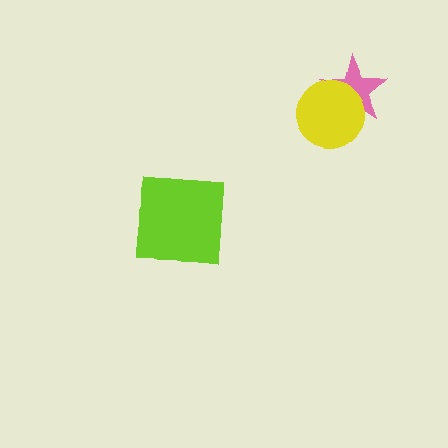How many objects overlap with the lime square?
0 objects overlap with the lime square.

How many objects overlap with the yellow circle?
1 object overlaps with the yellow circle.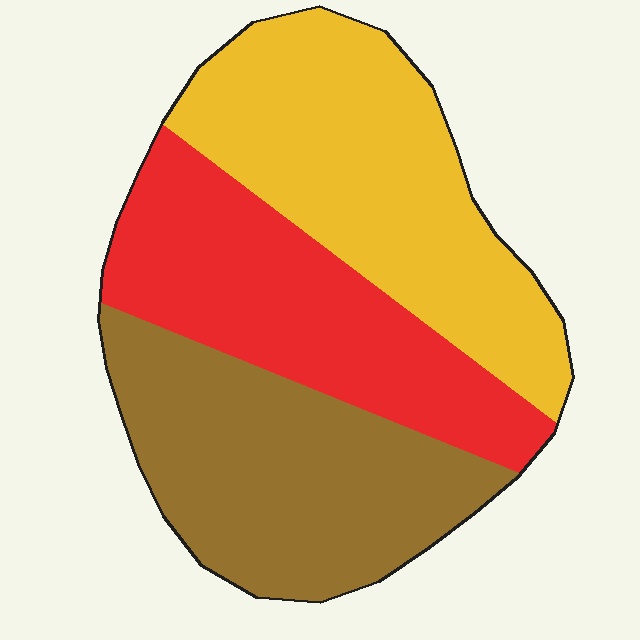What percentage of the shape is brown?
Brown covers 33% of the shape.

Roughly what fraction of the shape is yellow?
Yellow takes up between a third and a half of the shape.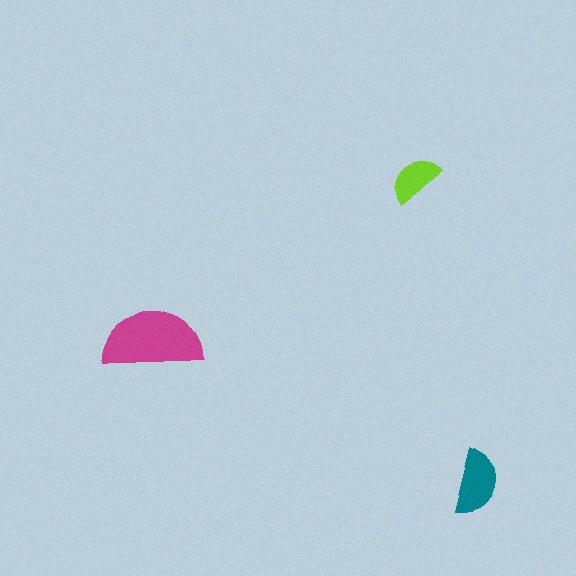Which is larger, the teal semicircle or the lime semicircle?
The teal one.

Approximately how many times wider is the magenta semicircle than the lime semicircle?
About 2 times wider.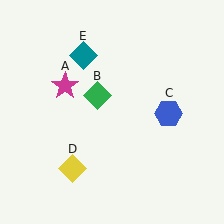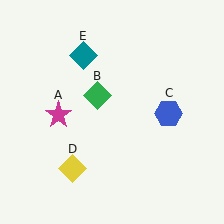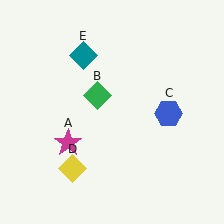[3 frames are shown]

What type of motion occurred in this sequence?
The magenta star (object A) rotated counterclockwise around the center of the scene.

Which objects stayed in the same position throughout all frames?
Green diamond (object B) and blue hexagon (object C) and yellow diamond (object D) and teal diamond (object E) remained stationary.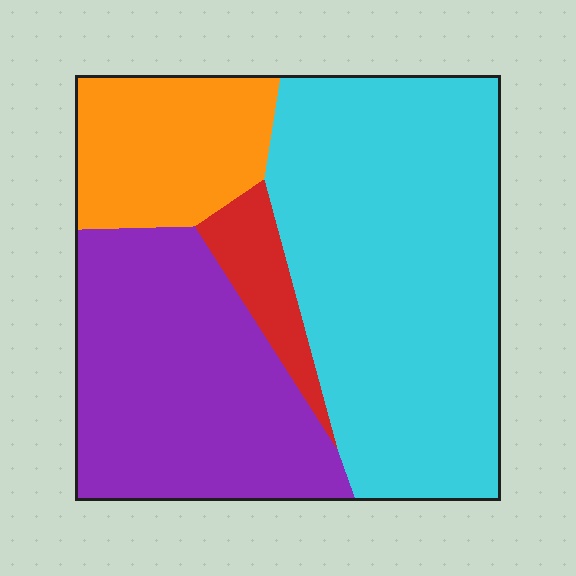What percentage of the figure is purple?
Purple takes up about one third (1/3) of the figure.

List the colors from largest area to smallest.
From largest to smallest: cyan, purple, orange, red.